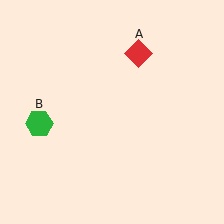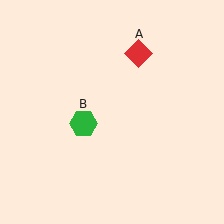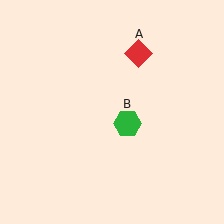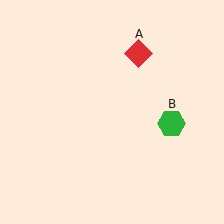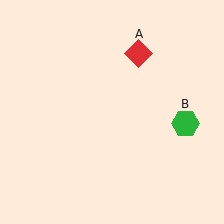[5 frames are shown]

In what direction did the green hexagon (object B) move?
The green hexagon (object B) moved right.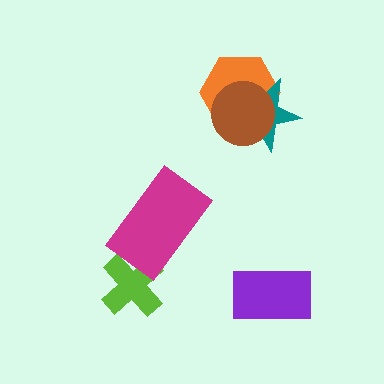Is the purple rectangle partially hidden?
No, no other shape covers it.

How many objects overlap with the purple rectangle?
0 objects overlap with the purple rectangle.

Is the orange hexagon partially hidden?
Yes, it is partially covered by another shape.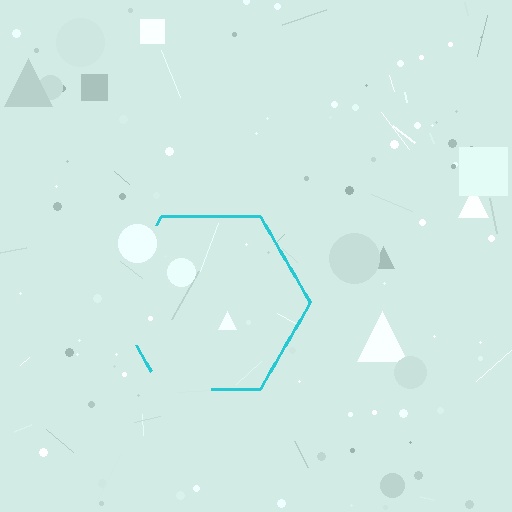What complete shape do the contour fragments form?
The contour fragments form a hexagon.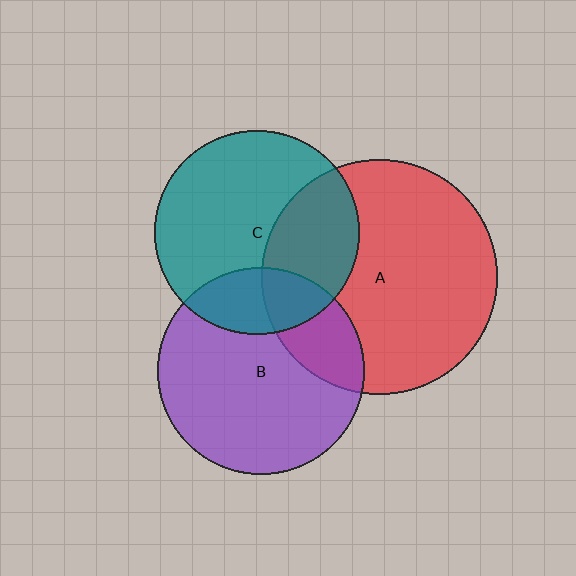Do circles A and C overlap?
Yes.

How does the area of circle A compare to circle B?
Approximately 1.3 times.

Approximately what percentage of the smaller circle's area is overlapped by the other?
Approximately 35%.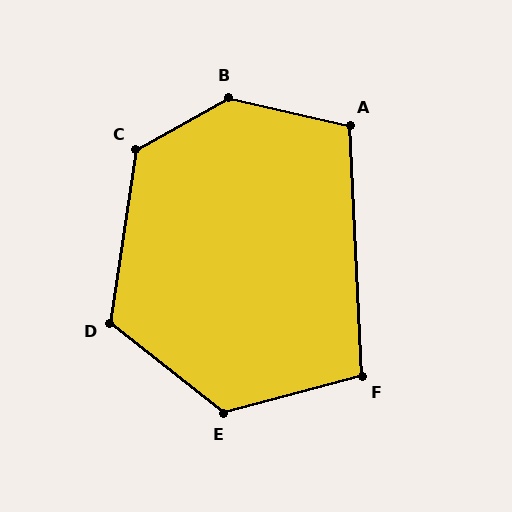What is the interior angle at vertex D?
Approximately 120 degrees (obtuse).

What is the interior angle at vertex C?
Approximately 128 degrees (obtuse).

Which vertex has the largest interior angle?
B, at approximately 138 degrees.